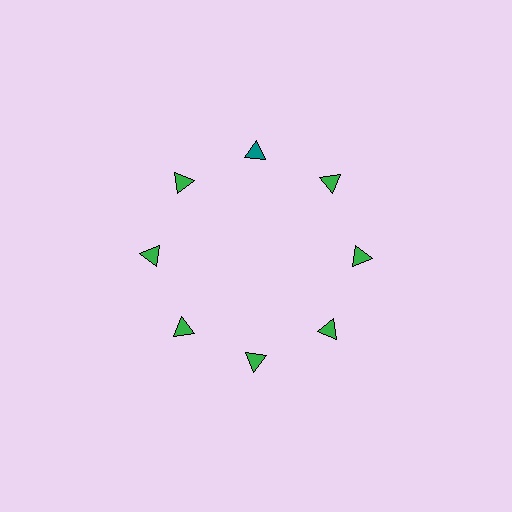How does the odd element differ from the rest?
It has a different color: teal instead of green.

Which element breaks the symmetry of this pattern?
The teal triangle at roughly the 12 o'clock position breaks the symmetry. All other shapes are green triangles.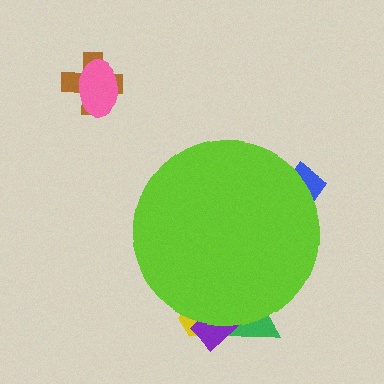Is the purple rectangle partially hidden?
Yes, the purple rectangle is partially hidden behind the lime circle.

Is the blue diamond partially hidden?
Yes, the blue diamond is partially hidden behind the lime circle.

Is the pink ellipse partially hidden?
No, the pink ellipse is fully visible.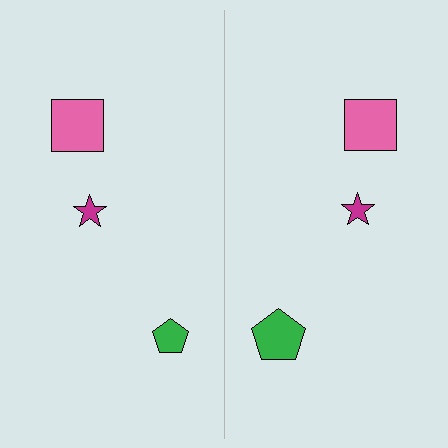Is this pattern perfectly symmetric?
No, the pattern is not perfectly symmetric. The green pentagon on the right side has a different size than its mirror counterpart.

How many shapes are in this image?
There are 6 shapes in this image.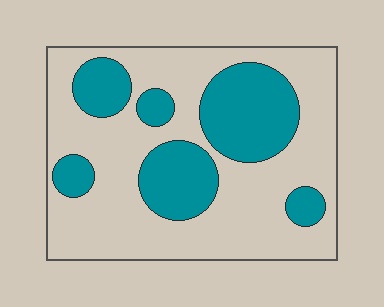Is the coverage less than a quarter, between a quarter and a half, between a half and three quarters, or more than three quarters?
Between a quarter and a half.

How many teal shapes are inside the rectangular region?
6.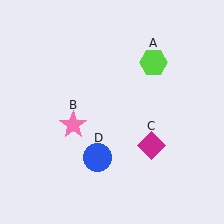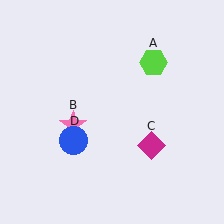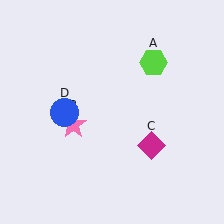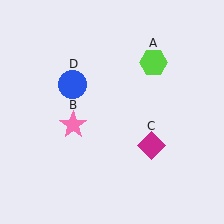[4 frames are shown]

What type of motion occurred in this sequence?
The blue circle (object D) rotated clockwise around the center of the scene.